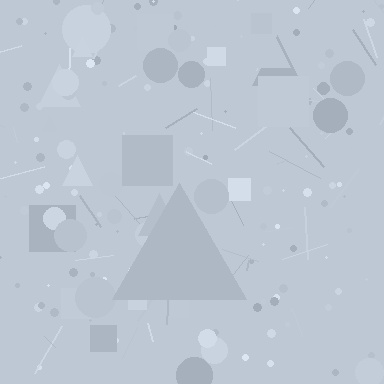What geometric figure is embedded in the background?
A triangle is embedded in the background.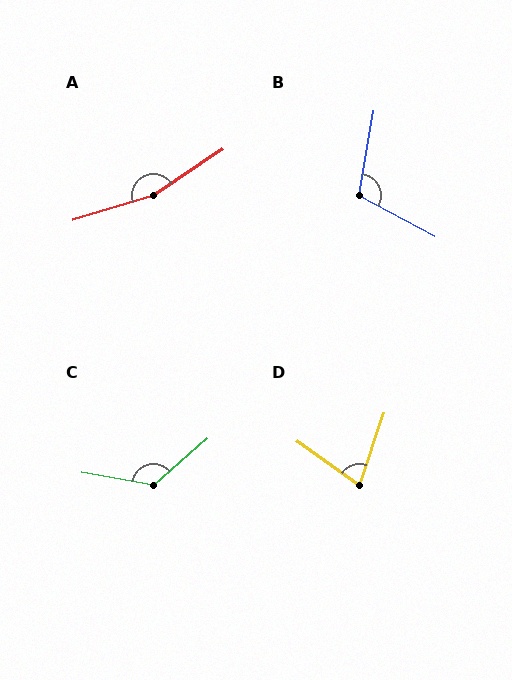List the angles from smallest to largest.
D (74°), B (108°), C (129°), A (163°).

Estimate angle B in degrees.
Approximately 108 degrees.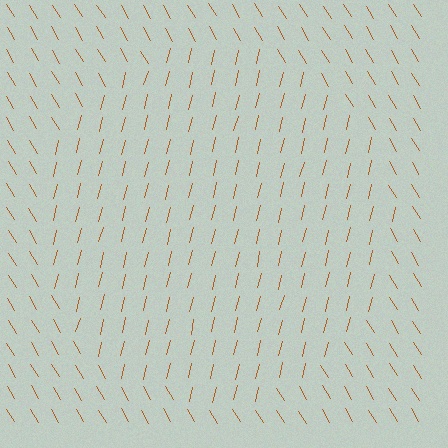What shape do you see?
I see a circle.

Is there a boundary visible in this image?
Yes, there is a texture boundary formed by a change in line orientation.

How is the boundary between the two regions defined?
The boundary is defined purely by a change in line orientation (approximately 45 degrees difference). All lines are the same color and thickness.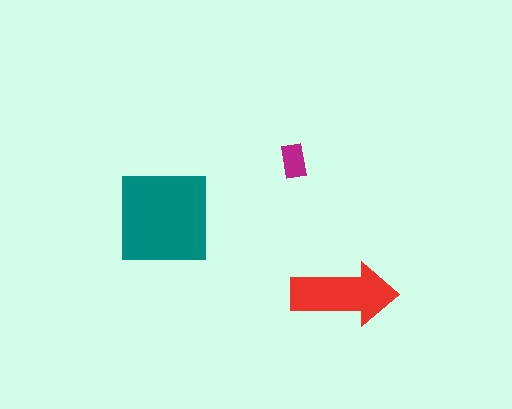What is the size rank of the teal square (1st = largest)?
1st.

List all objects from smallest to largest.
The magenta rectangle, the red arrow, the teal square.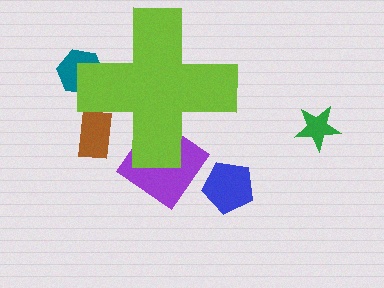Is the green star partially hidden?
No, the green star is fully visible.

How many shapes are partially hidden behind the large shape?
3 shapes are partially hidden.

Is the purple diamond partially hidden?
Yes, the purple diamond is partially hidden behind the lime cross.